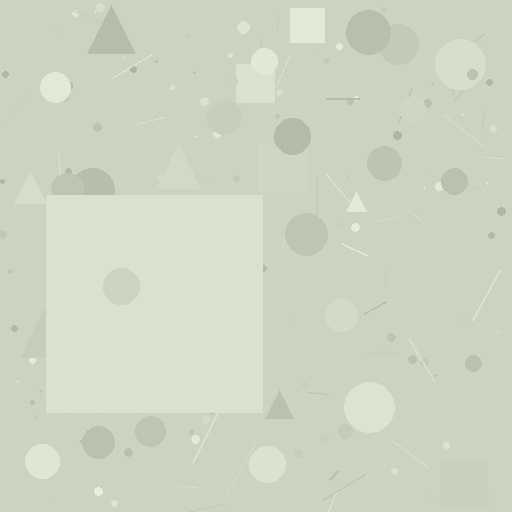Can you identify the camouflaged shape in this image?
The camouflaged shape is a square.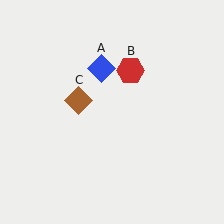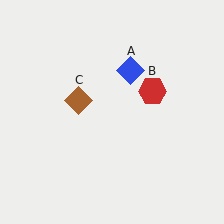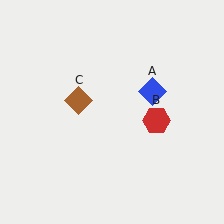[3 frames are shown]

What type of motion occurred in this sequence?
The blue diamond (object A), red hexagon (object B) rotated clockwise around the center of the scene.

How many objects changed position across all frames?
2 objects changed position: blue diamond (object A), red hexagon (object B).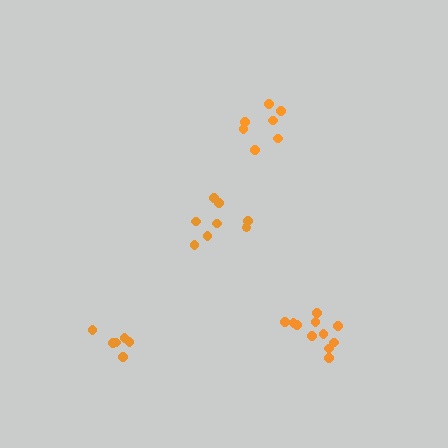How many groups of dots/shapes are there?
There are 4 groups.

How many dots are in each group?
Group 1: 11 dots, Group 2: 8 dots, Group 3: 7 dots, Group 4: 6 dots (32 total).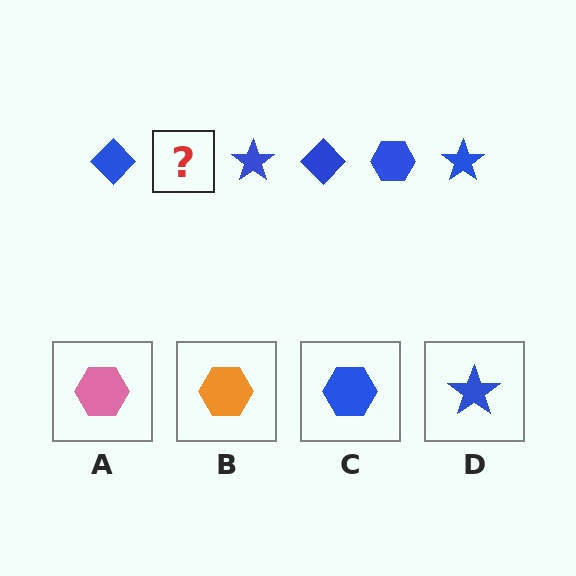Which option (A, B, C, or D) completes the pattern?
C.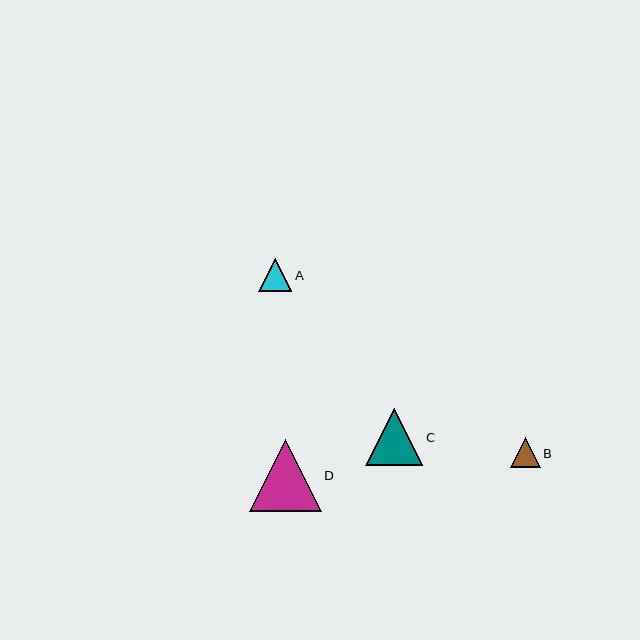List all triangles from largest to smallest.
From largest to smallest: D, C, A, B.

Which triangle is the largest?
Triangle D is the largest with a size of approximately 72 pixels.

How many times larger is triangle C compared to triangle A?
Triangle C is approximately 1.7 times the size of triangle A.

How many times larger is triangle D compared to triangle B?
Triangle D is approximately 2.4 times the size of triangle B.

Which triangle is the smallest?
Triangle B is the smallest with a size of approximately 30 pixels.